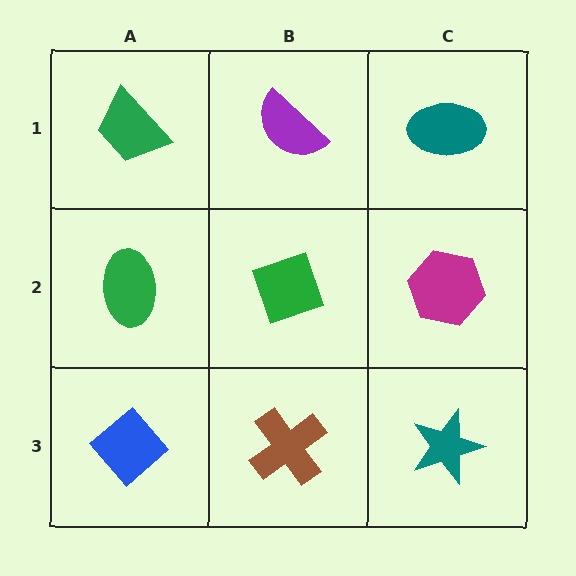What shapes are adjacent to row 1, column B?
A green diamond (row 2, column B), a green trapezoid (row 1, column A), a teal ellipse (row 1, column C).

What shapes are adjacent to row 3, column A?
A green ellipse (row 2, column A), a brown cross (row 3, column B).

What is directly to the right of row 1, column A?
A purple semicircle.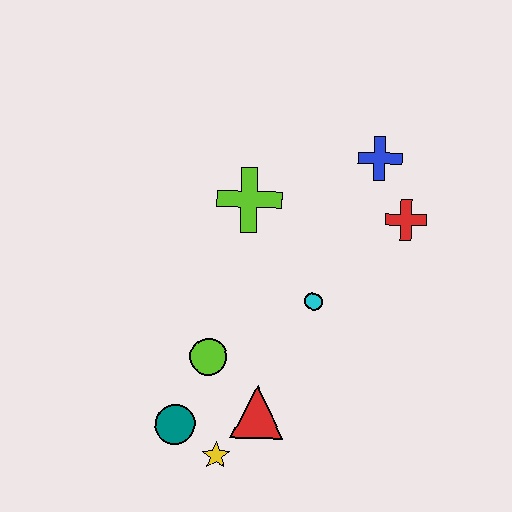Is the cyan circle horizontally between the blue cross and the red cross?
No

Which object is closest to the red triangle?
The yellow star is closest to the red triangle.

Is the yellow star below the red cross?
Yes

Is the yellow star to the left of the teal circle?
No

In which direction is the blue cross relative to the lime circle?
The blue cross is above the lime circle.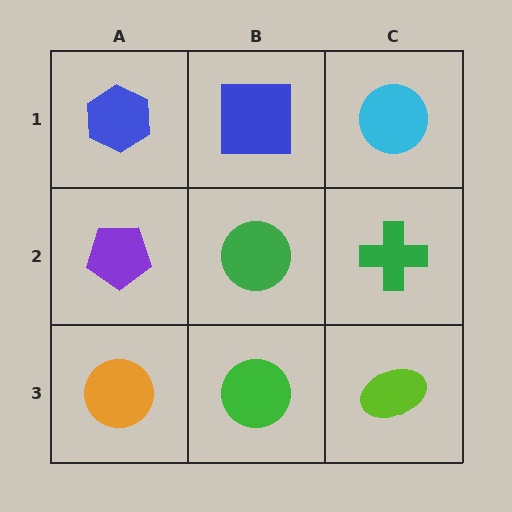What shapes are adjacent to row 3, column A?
A purple pentagon (row 2, column A), a green circle (row 3, column B).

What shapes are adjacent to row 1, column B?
A green circle (row 2, column B), a blue hexagon (row 1, column A), a cyan circle (row 1, column C).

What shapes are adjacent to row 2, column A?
A blue hexagon (row 1, column A), an orange circle (row 3, column A), a green circle (row 2, column B).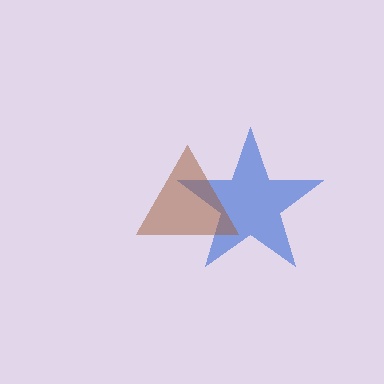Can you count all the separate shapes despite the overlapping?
Yes, there are 2 separate shapes.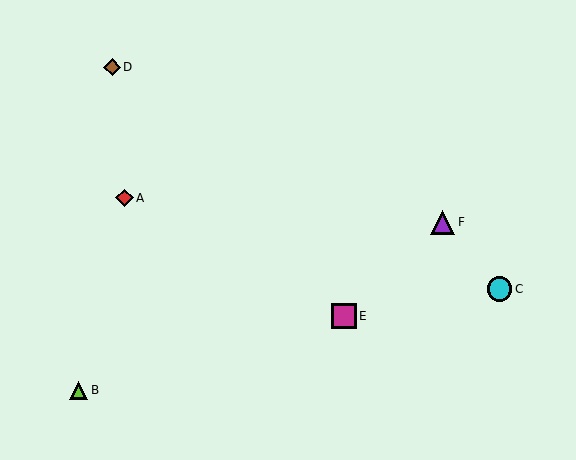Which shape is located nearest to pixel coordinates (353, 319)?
The magenta square (labeled E) at (344, 316) is nearest to that location.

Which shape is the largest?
The cyan circle (labeled C) is the largest.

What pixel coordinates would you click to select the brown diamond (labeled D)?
Click at (112, 67) to select the brown diamond D.